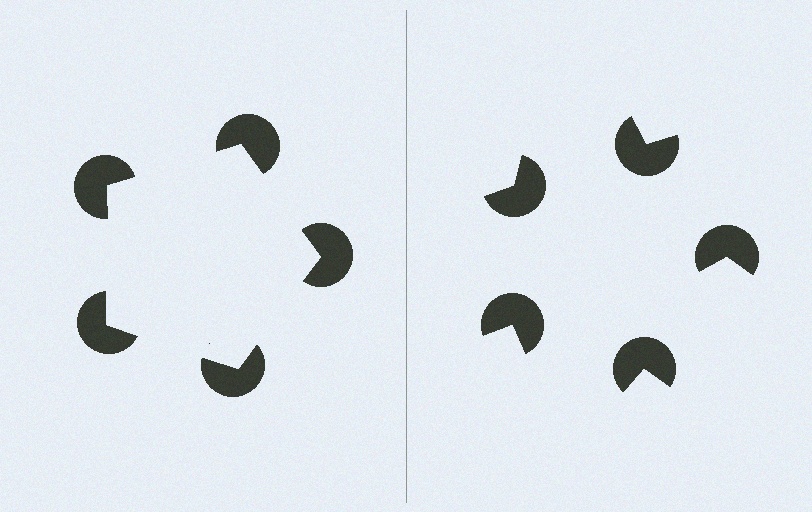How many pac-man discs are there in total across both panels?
10 — 5 on each side.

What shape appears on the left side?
An illusory pentagon.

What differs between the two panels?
The pac-man discs are positioned identically on both sides; only the wedge orientations differ. On the left they align to a pentagon; on the right they are misaligned.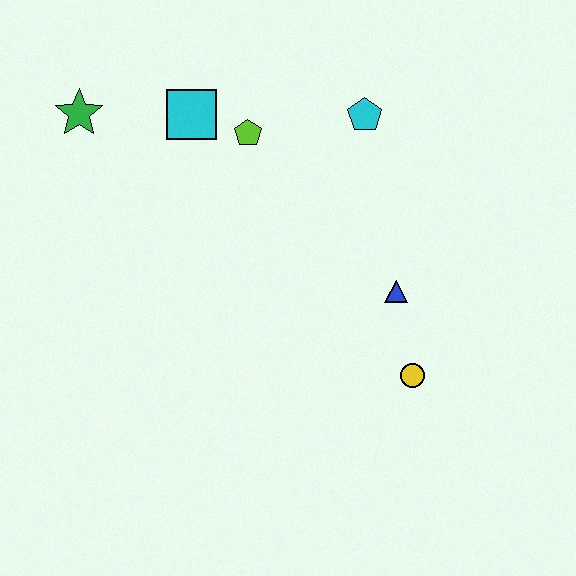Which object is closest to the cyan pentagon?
The lime pentagon is closest to the cyan pentagon.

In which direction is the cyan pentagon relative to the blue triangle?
The cyan pentagon is above the blue triangle.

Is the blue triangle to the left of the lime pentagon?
No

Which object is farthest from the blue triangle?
The green star is farthest from the blue triangle.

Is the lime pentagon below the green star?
Yes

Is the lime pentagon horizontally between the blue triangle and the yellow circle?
No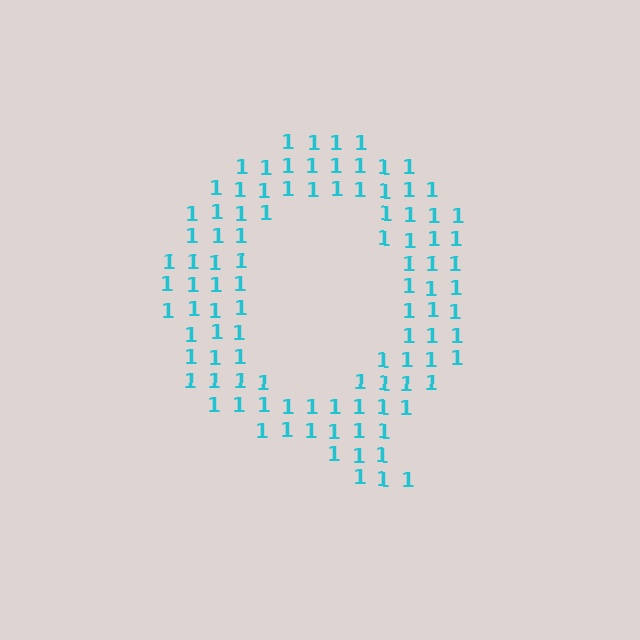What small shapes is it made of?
It is made of small digit 1's.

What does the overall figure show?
The overall figure shows the letter Q.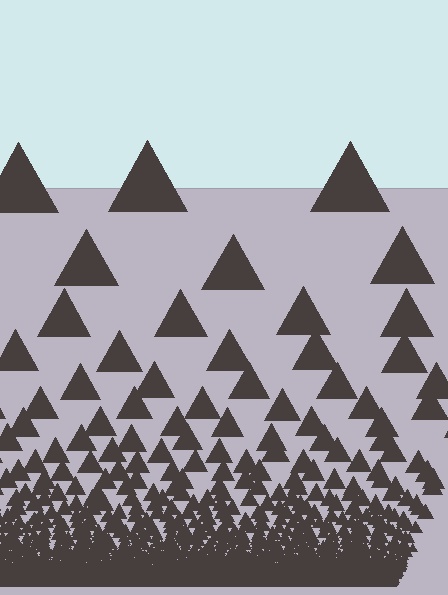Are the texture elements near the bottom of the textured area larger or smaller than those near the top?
Smaller. The gradient is inverted — elements near the bottom are smaller and denser.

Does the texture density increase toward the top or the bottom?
Density increases toward the bottom.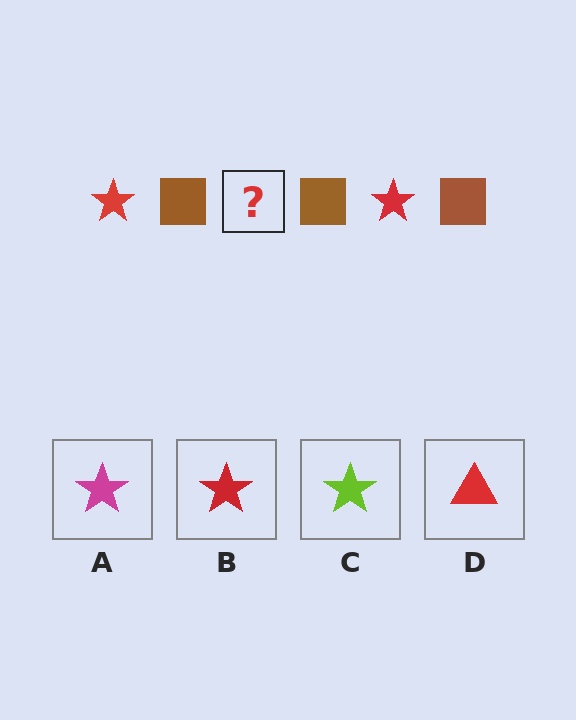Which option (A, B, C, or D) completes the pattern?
B.